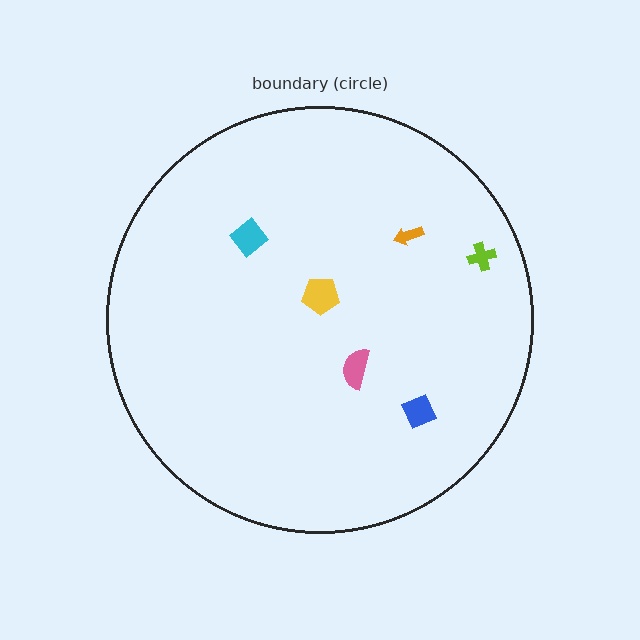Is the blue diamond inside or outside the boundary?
Inside.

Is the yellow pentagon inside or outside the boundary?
Inside.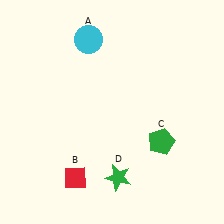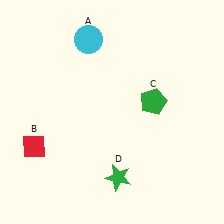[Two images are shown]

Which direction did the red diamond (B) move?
The red diamond (B) moved left.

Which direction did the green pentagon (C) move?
The green pentagon (C) moved up.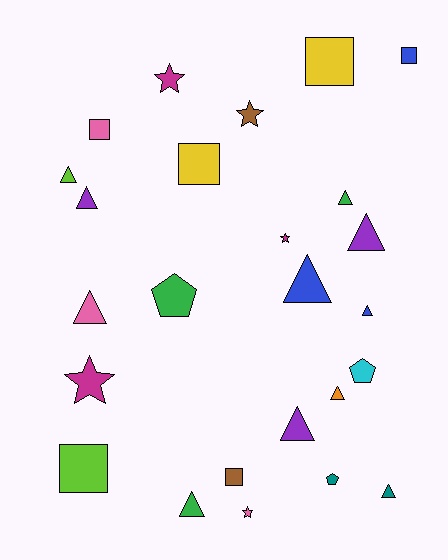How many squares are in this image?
There are 6 squares.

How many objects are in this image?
There are 25 objects.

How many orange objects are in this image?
There is 1 orange object.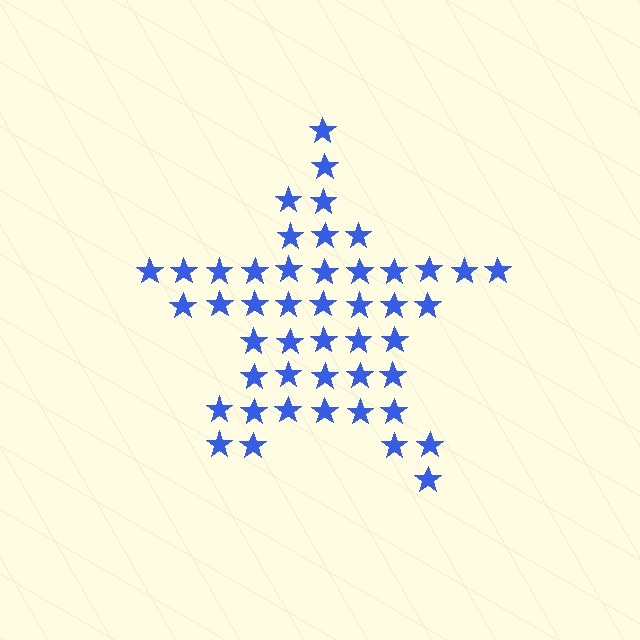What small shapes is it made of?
It is made of small stars.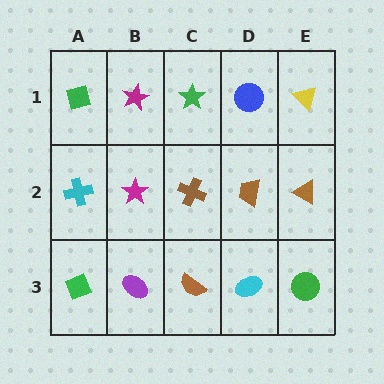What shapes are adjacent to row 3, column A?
A cyan cross (row 2, column A), a purple ellipse (row 3, column B).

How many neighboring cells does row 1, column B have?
3.